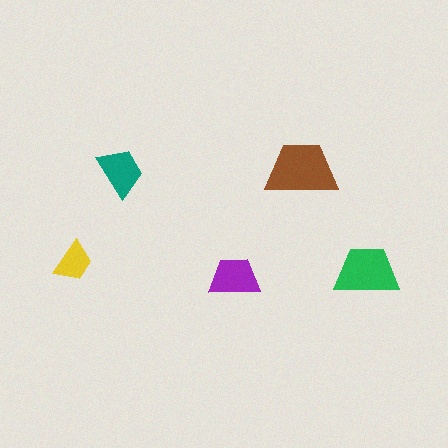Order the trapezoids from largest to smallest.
the brown one, the green one, the purple one, the teal one, the yellow one.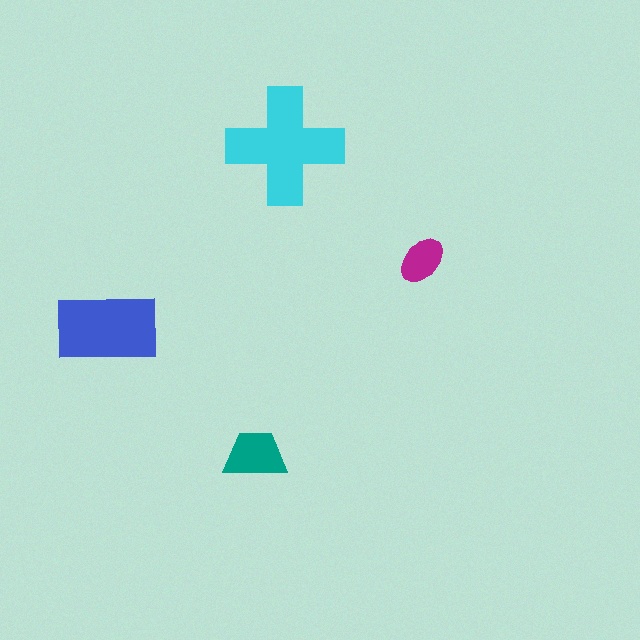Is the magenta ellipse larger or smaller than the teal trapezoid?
Smaller.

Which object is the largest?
The cyan cross.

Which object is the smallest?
The magenta ellipse.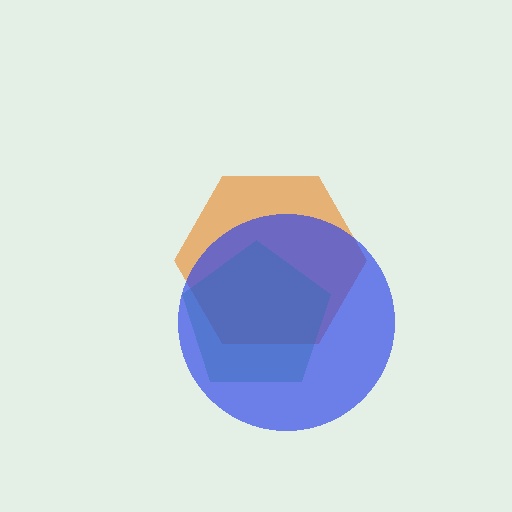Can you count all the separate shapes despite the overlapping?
Yes, there are 3 separate shapes.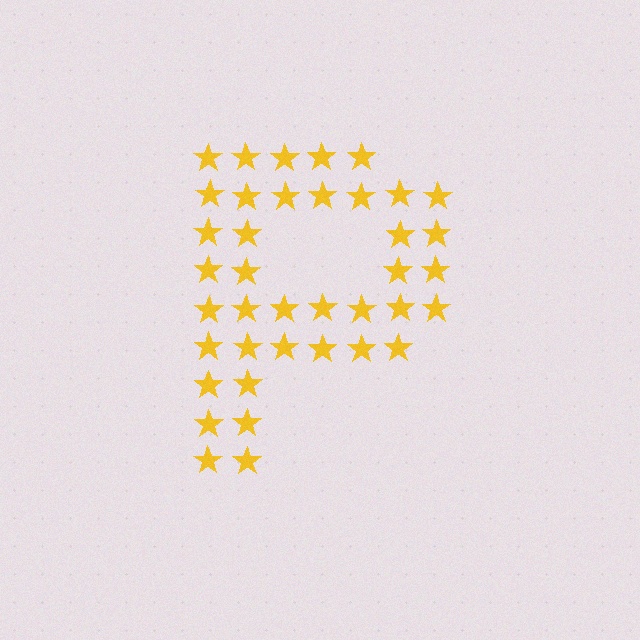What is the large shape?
The large shape is the letter P.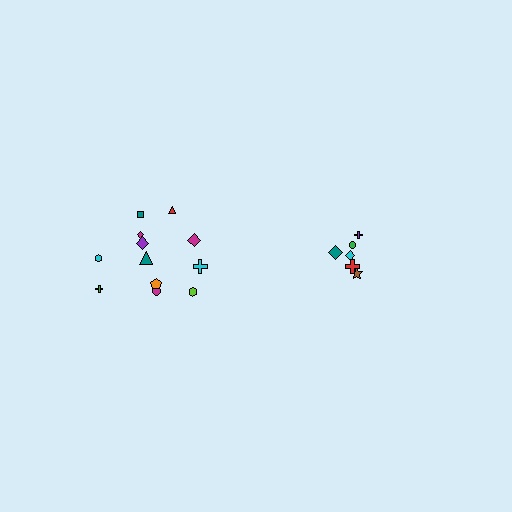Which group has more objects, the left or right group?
The left group.